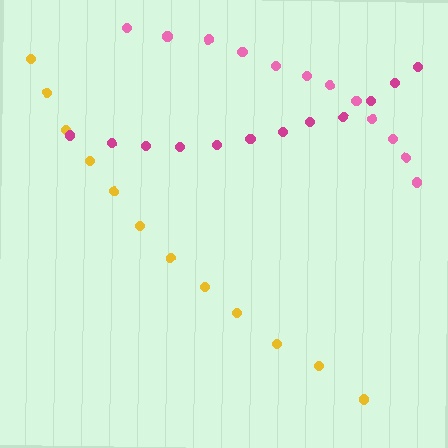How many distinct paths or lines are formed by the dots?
There are 3 distinct paths.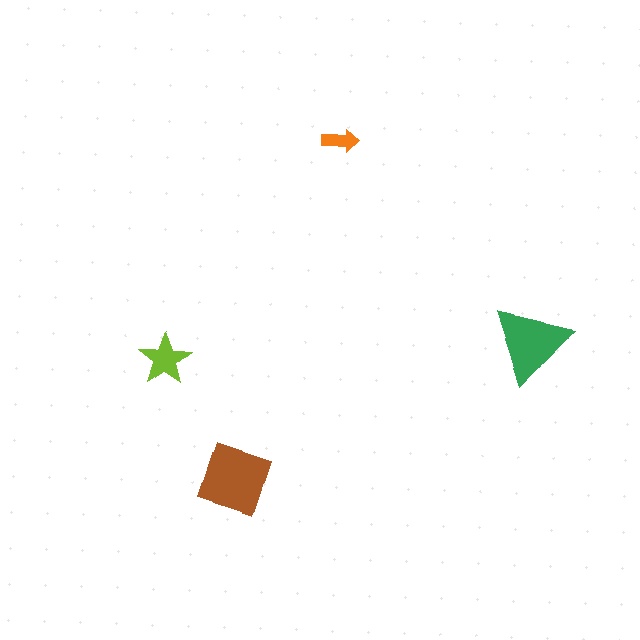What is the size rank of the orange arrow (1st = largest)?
4th.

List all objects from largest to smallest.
The brown diamond, the green triangle, the lime star, the orange arrow.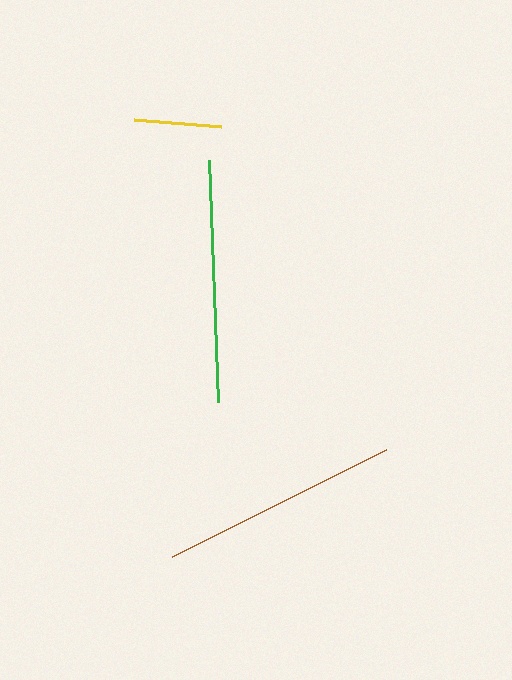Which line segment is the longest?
The green line is the longest at approximately 243 pixels.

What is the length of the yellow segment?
The yellow segment is approximately 87 pixels long.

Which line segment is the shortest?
The yellow line is the shortest at approximately 87 pixels.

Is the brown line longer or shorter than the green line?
The green line is longer than the brown line.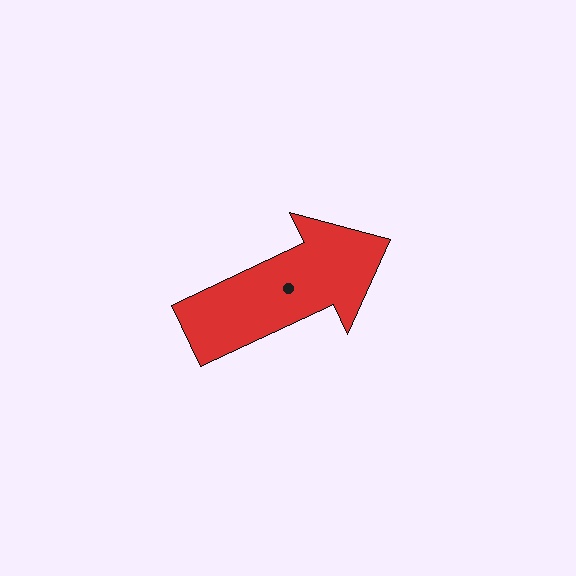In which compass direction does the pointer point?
Northeast.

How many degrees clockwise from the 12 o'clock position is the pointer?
Approximately 65 degrees.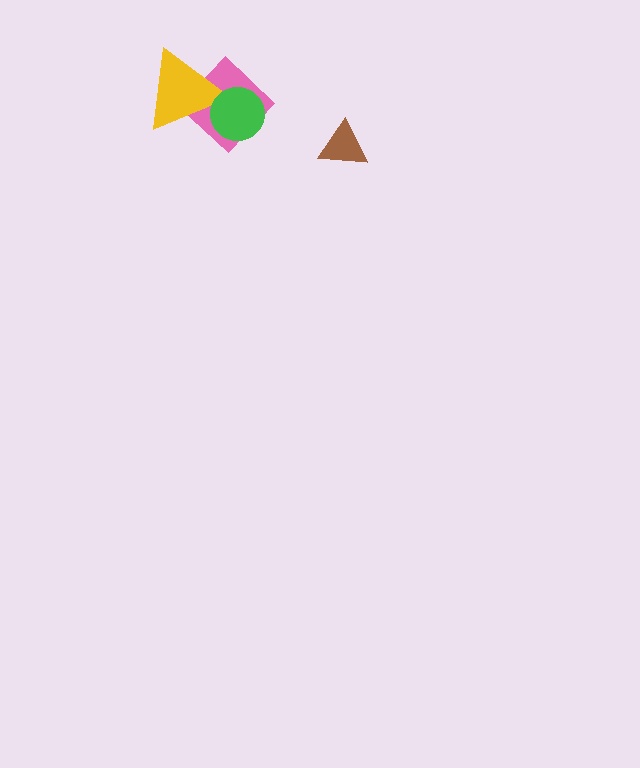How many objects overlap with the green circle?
2 objects overlap with the green circle.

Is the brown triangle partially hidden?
No, no other shape covers it.